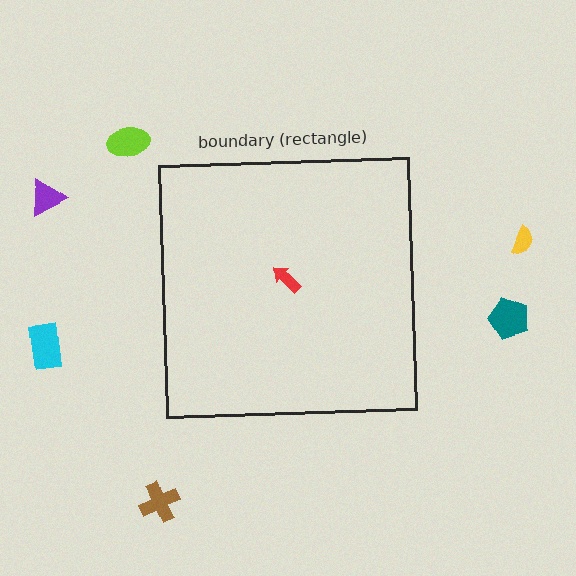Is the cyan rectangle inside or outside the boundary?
Outside.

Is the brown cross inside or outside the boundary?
Outside.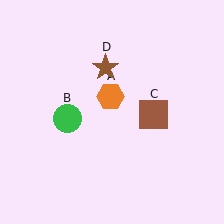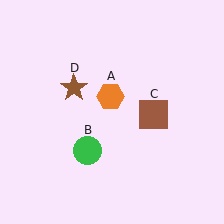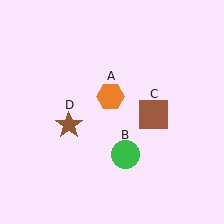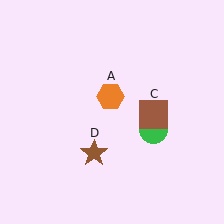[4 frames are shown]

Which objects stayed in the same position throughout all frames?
Orange hexagon (object A) and brown square (object C) remained stationary.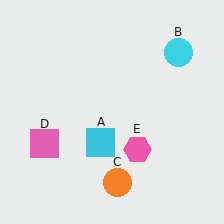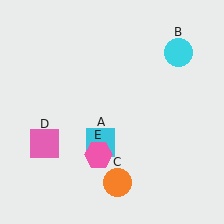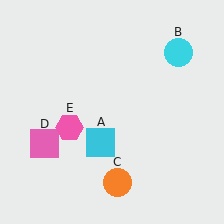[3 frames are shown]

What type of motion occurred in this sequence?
The pink hexagon (object E) rotated clockwise around the center of the scene.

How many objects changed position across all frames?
1 object changed position: pink hexagon (object E).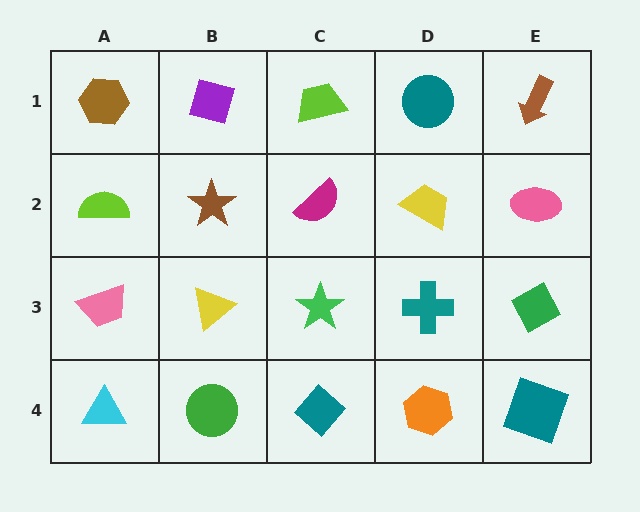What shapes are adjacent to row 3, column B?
A brown star (row 2, column B), a green circle (row 4, column B), a pink trapezoid (row 3, column A), a green star (row 3, column C).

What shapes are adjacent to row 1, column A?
A lime semicircle (row 2, column A), a purple diamond (row 1, column B).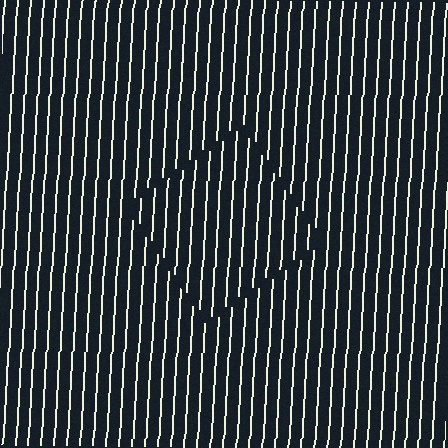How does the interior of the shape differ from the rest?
The interior of the shape contains the same grating, shifted by half a period — the contour is defined by the phase discontinuity where line-ends from the inner and outer gratings abut.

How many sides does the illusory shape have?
4 sides — the line-ends trace a square.